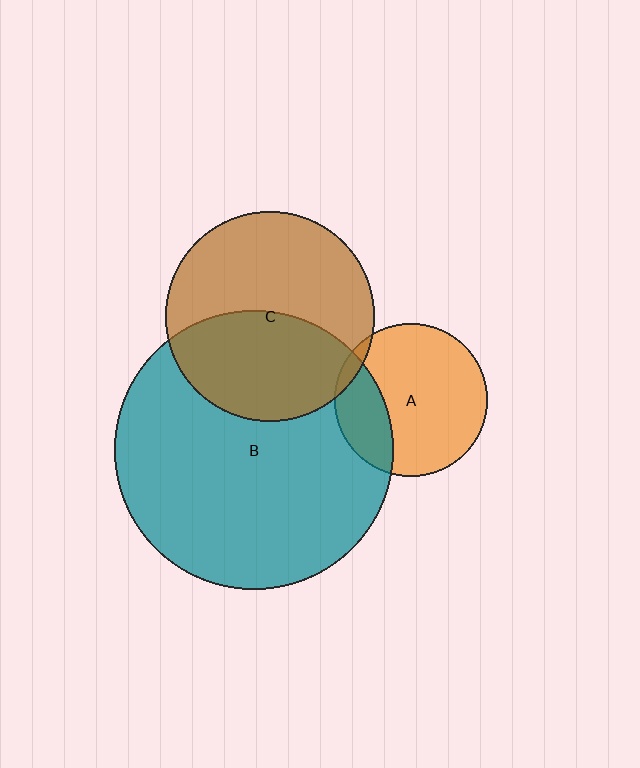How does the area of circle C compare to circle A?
Approximately 1.9 times.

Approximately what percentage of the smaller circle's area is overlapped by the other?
Approximately 45%.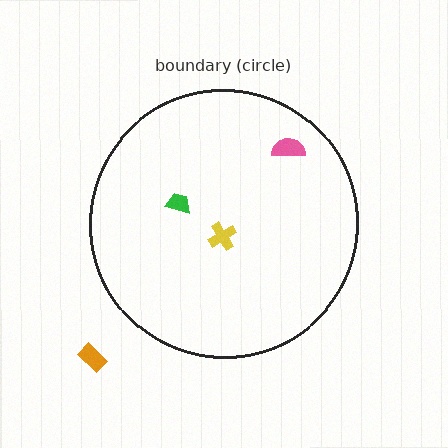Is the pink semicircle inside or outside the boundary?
Inside.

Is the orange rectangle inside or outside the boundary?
Outside.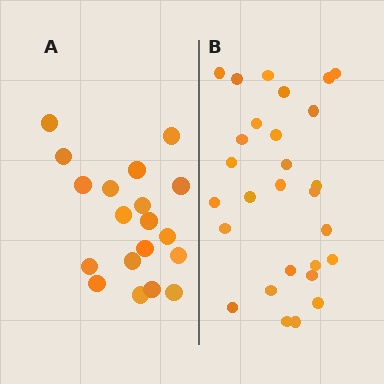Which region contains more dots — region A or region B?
Region B (the right region) has more dots.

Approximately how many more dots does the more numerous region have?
Region B has roughly 8 or so more dots than region A.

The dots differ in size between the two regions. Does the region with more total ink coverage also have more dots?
No. Region A has more total ink coverage because its dots are larger, but region B actually contains more individual dots. Total area can be misleading — the number of items is what matters here.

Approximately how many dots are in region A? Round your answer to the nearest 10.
About 20 dots. (The exact count is 19, which rounds to 20.)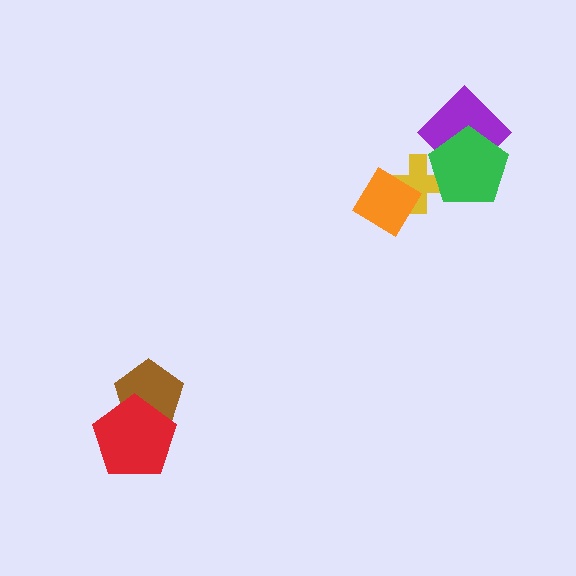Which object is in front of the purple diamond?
The green pentagon is in front of the purple diamond.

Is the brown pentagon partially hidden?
Yes, it is partially covered by another shape.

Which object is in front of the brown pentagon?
The red pentagon is in front of the brown pentagon.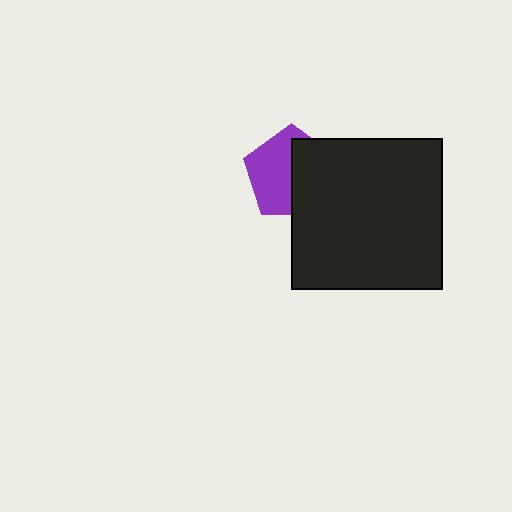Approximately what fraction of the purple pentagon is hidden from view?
Roughly 48% of the purple pentagon is hidden behind the black square.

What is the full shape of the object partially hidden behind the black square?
The partially hidden object is a purple pentagon.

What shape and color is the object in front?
The object in front is a black square.